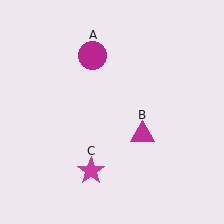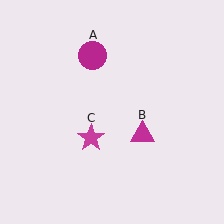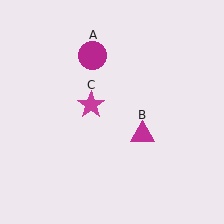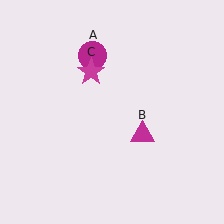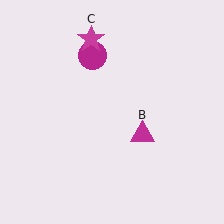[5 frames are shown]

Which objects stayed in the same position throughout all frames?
Magenta circle (object A) and magenta triangle (object B) remained stationary.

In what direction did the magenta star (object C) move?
The magenta star (object C) moved up.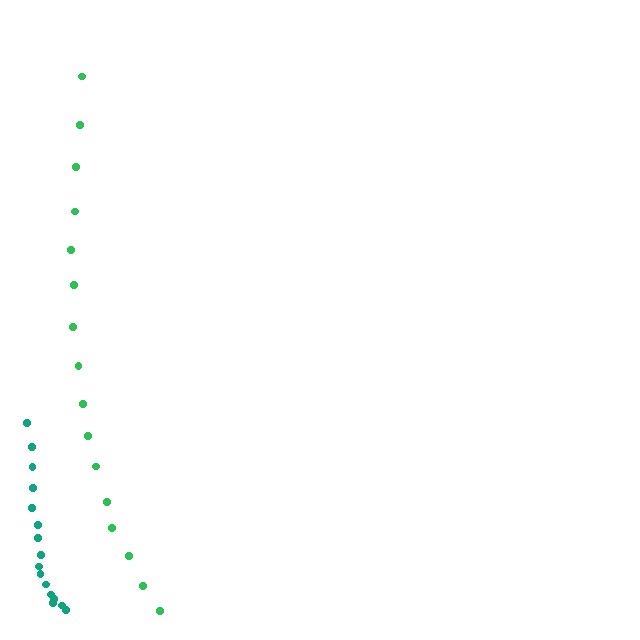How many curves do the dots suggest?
There are 2 distinct paths.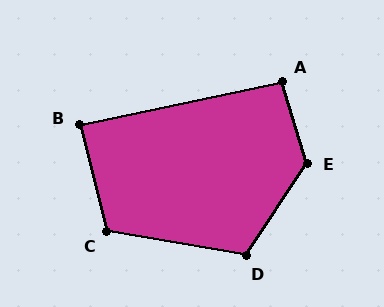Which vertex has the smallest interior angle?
B, at approximately 88 degrees.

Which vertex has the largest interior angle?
E, at approximately 130 degrees.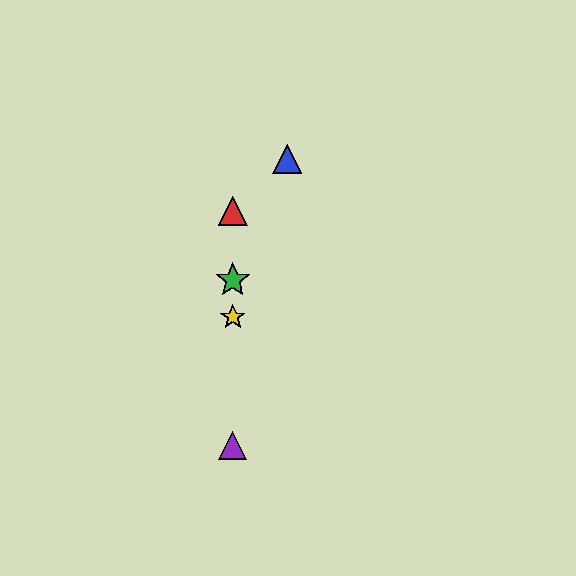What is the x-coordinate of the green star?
The green star is at x≈233.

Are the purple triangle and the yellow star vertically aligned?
Yes, both are at x≈233.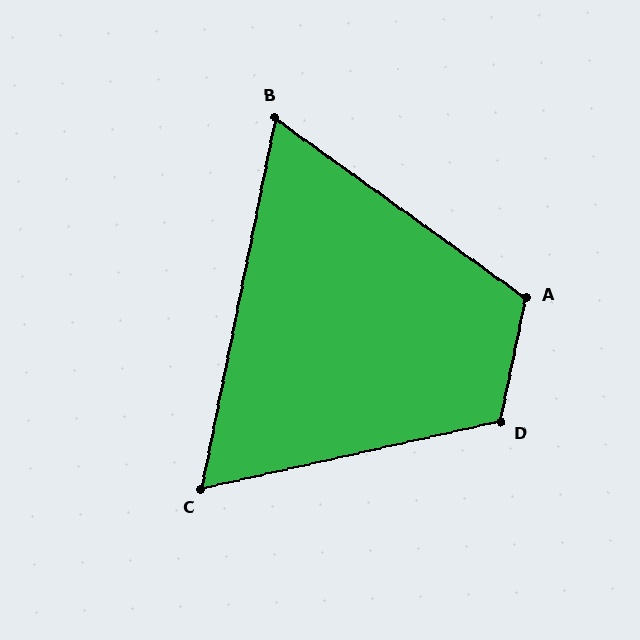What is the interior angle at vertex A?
Approximately 114 degrees (obtuse).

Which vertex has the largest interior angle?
D, at approximately 114 degrees.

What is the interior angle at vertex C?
Approximately 66 degrees (acute).